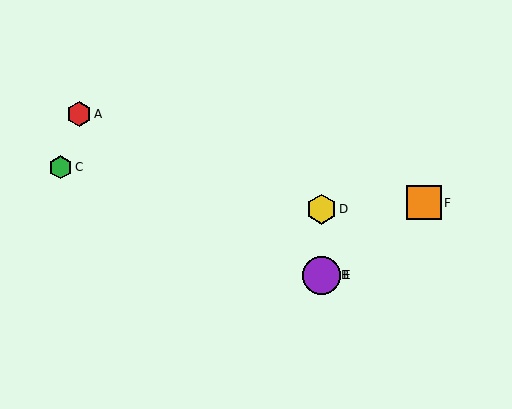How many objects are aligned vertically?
3 objects (B, D, E) are aligned vertically.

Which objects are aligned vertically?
Objects B, D, E are aligned vertically.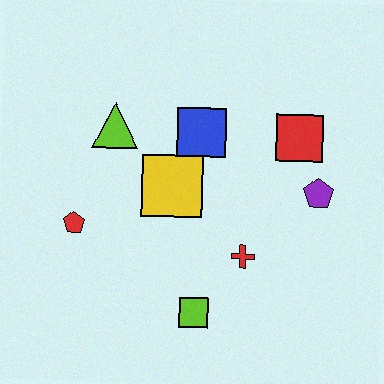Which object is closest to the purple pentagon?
The red square is closest to the purple pentagon.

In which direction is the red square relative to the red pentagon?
The red square is to the right of the red pentagon.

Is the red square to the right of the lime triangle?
Yes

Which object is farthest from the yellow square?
The purple pentagon is farthest from the yellow square.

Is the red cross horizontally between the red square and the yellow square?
Yes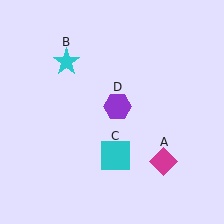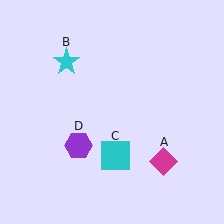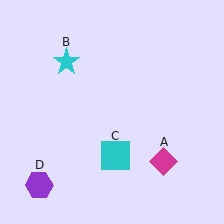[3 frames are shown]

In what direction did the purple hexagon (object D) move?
The purple hexagon (object D) moved down and to the left.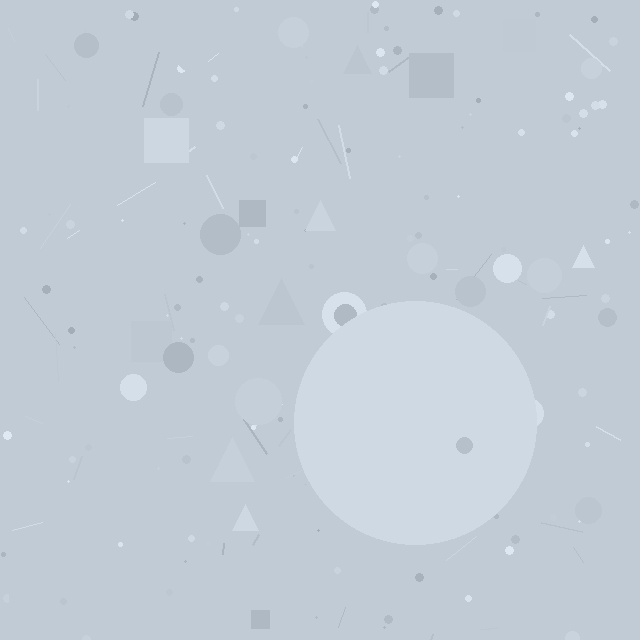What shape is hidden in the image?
A circle is hidden in the image.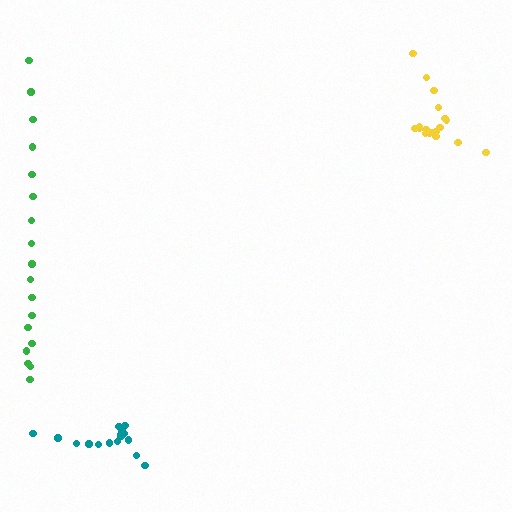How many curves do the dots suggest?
There are 3 distinct paths.